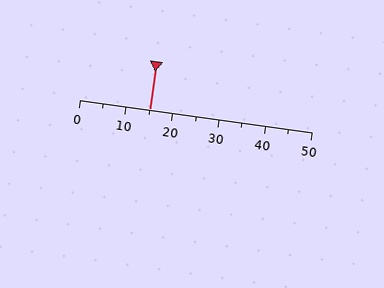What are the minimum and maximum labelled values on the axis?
The axis runs from 0 to 50.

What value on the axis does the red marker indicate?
The marker indicates approximately 15.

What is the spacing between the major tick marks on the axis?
The major ticks are spaced 10 apart.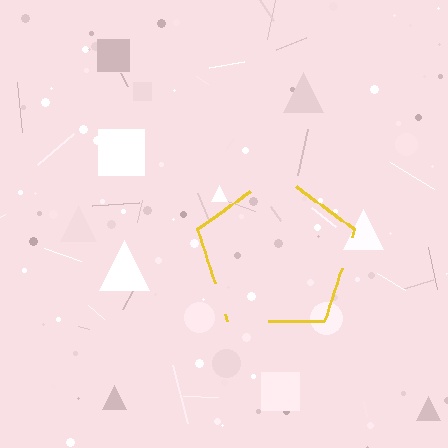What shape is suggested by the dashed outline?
The dashed outline suggests a pentagon.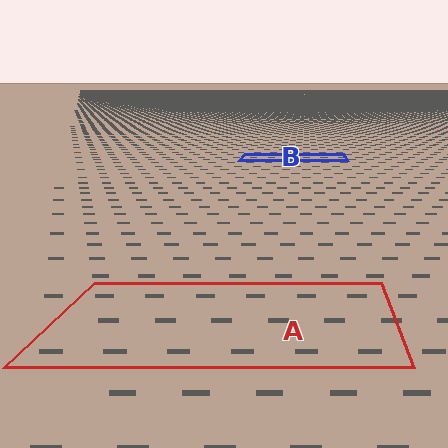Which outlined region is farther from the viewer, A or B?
Region B is farther from the viewer — the texture elements inside it appear smaller and more densely packed.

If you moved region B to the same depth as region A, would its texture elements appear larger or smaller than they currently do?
They would appear larger. At a closer depth, the same texture elements are projected at a bigger on-screen size.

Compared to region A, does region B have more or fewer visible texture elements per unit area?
Region B has more texture elements per unit area — they are packed more densely because it is farther away.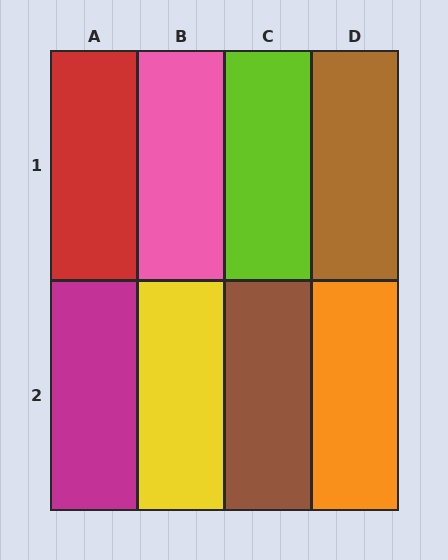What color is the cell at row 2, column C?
Brown.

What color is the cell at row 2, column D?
Orange.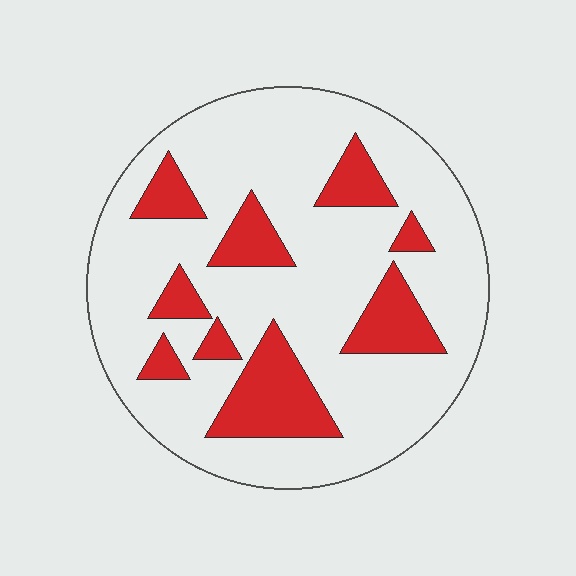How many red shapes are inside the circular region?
9.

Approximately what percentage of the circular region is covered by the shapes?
Approximately 20%.